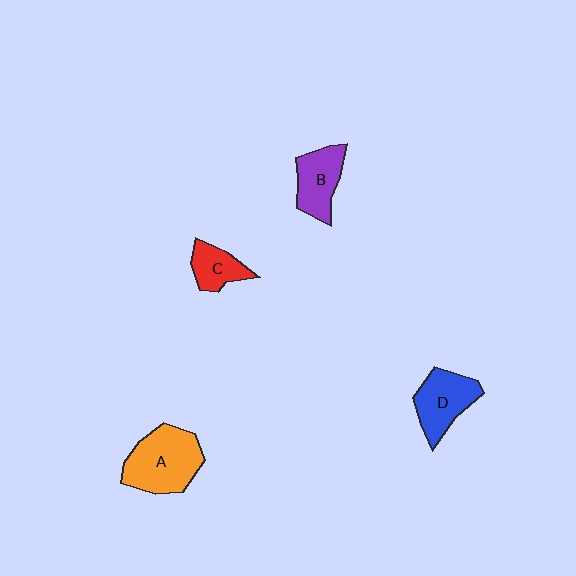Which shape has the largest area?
Shape A (orange).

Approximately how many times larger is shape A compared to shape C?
Approximately 2.1 times.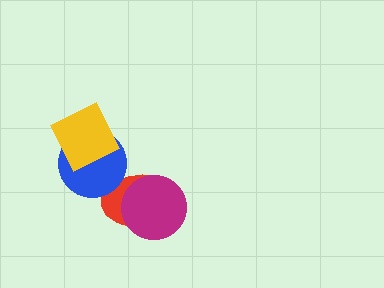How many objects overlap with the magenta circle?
1 object overlaps with the magenta circle.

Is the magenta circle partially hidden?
No, no other shape covers it.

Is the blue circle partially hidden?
Yes, it is partially covered by another shape.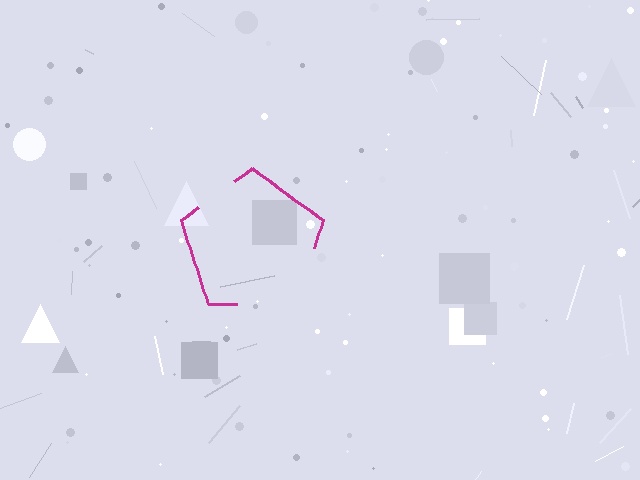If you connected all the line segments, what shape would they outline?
They would outline a pentagon.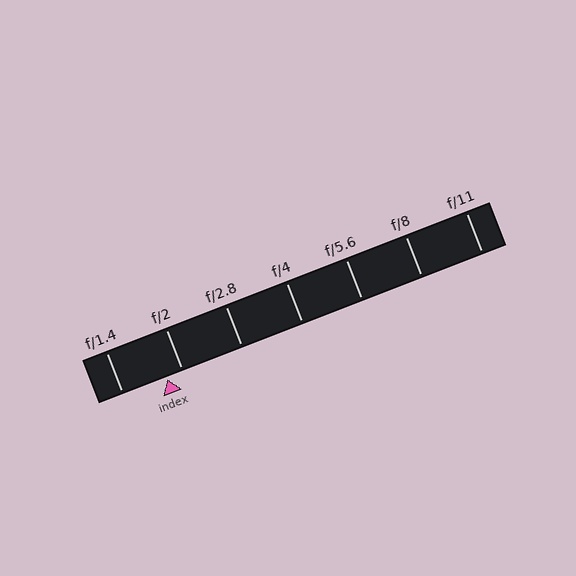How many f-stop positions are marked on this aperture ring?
There are 7 f-stop positions marked.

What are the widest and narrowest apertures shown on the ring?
The widest aperture shown is f/1.4 and the narrowest is f/11.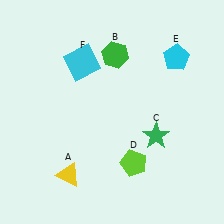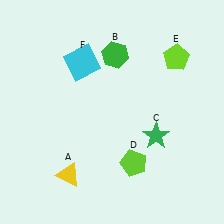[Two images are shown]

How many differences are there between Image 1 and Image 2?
There is 1 difference between the two images.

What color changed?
The pentagon (E) changed from cyan in Image 1 to lime in Image 2.